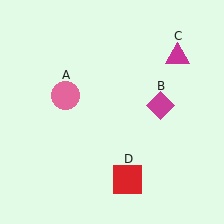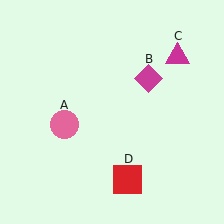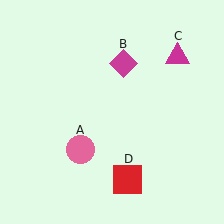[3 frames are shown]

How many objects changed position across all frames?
2 objects changed position: pink circle (object A), magenta diamond (object B).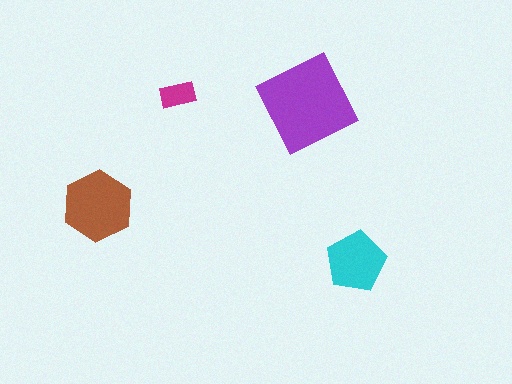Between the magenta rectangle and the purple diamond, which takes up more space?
The purple diamond.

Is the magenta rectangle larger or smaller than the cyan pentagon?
Smaller.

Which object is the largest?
The purple diamond.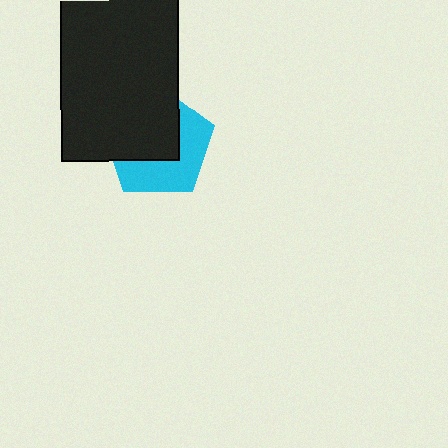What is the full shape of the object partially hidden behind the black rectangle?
The partially hidden object is a cyan pentagon.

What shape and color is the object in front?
The object in front is a black rectangle.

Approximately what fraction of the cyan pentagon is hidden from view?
Roughly 53% of the cyan pentagon is hidden behind the black rectangle.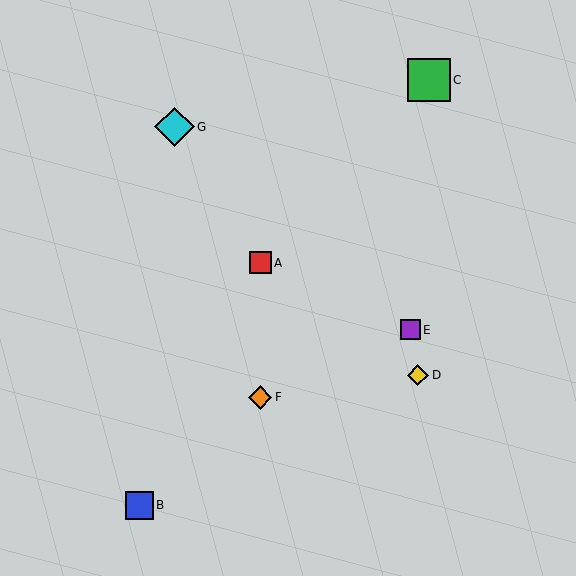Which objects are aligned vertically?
Objects A, F are aligned vertically.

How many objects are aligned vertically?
2 objects (A, F) are aligned vertically.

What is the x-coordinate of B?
Object B is at x≈139.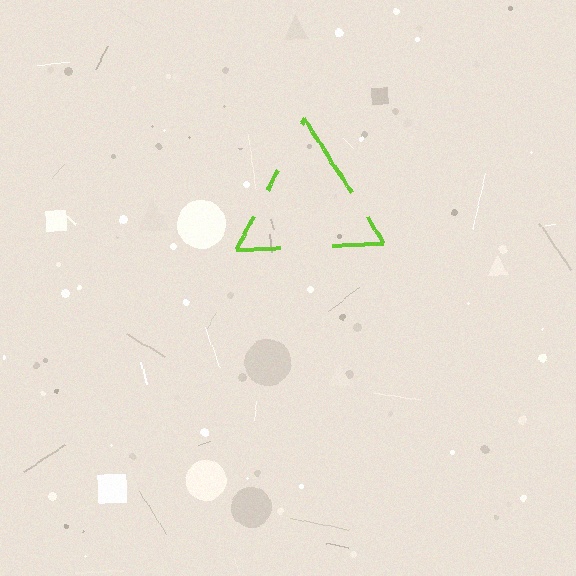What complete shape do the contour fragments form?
The contour fragments form a triangle.